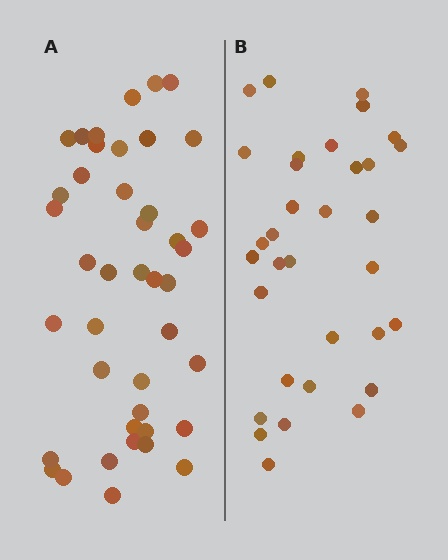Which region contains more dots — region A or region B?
Region A (the left region) has more dots.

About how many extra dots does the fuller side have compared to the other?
Region A has roughly 8 or so more dots than region B.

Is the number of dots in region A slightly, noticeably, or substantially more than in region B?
Region A has noticeably more, but not dramatically so. The ratio is roughly 1.3 to 1.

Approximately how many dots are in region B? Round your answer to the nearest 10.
About 30 dots. (The exact count is 33, which rounds to 30.)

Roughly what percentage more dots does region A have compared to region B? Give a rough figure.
About 25% more.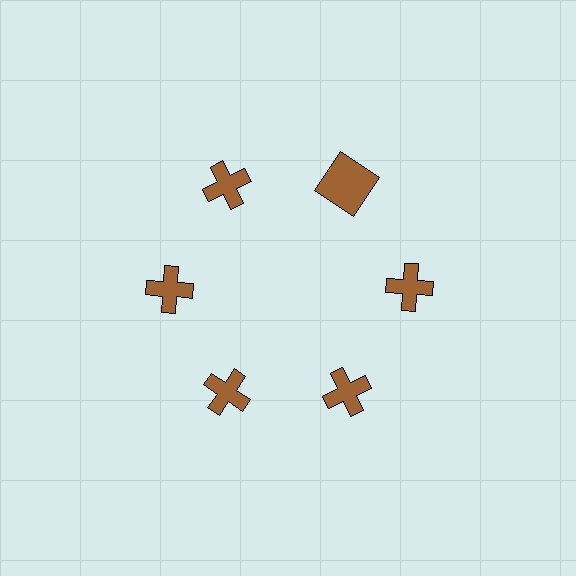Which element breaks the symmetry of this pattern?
The brown square at roughly the 1 o'clock position breaks the symmetry. All other shapes are brown crosses.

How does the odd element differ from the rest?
It has a different shape: square instead of cross.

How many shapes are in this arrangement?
There are 6 shapes arranged in a ring pattern.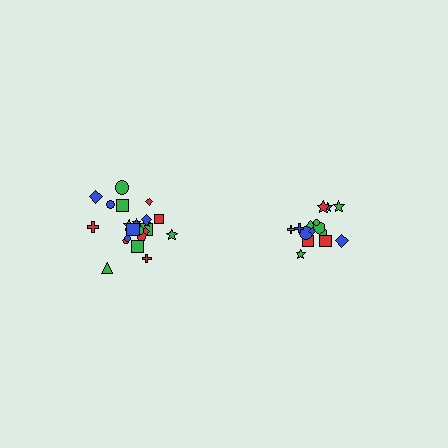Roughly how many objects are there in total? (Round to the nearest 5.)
Roughly 35 objects in total.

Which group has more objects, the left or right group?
The left group.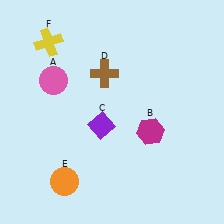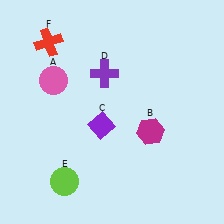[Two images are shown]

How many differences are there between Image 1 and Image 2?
There are 3 differences between the two images.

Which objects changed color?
D changed from brown to purple. E changed from orange to lime. F changed from yellow to red.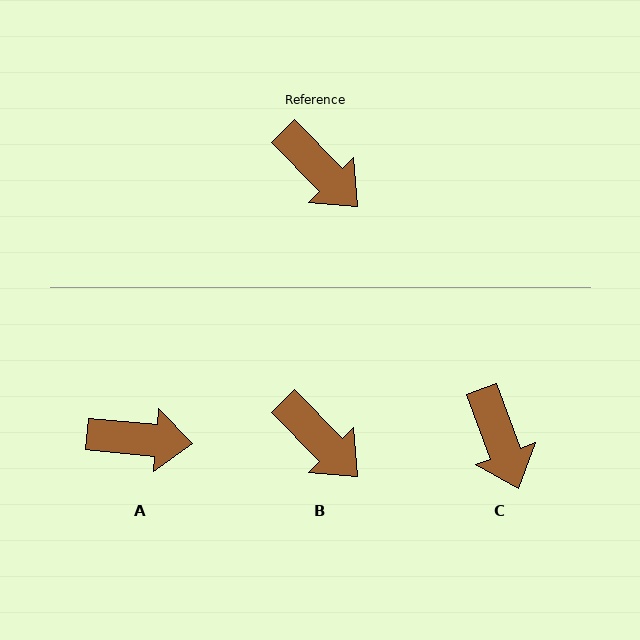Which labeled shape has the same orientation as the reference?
B.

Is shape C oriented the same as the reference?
No, it is off by about 24 degrees.